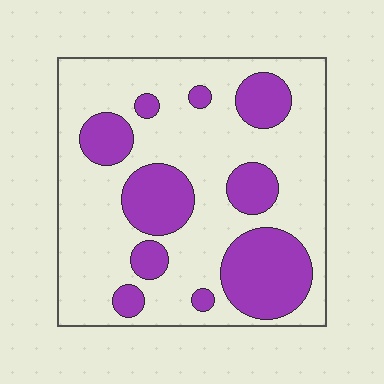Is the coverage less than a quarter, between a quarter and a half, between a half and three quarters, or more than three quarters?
Between a quarter and a half.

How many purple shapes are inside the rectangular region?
10.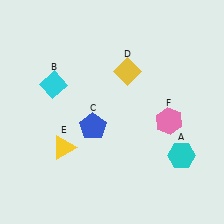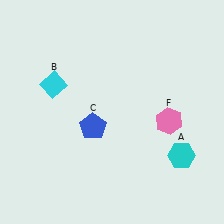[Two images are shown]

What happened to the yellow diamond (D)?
The yellow diamond (D) was removed in Image 2. It was in the top-right area of Image 1.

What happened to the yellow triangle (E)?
The yellow triangle (E) was removed in Image 2. It was in the bottom-left area of Image 1.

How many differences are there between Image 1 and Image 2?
There are 2 differences between the two images.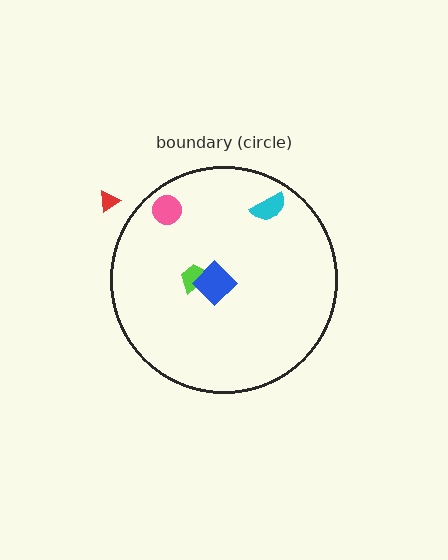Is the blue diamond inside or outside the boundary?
Inside.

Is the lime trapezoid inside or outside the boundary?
Inside.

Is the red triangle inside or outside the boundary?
Outside.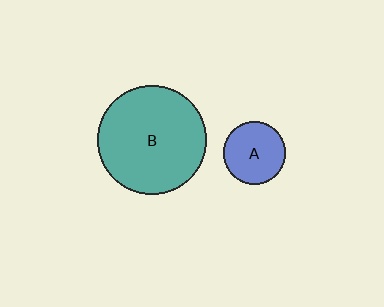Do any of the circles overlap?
No, none of the circles overlap.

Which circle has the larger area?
Circle B (teal).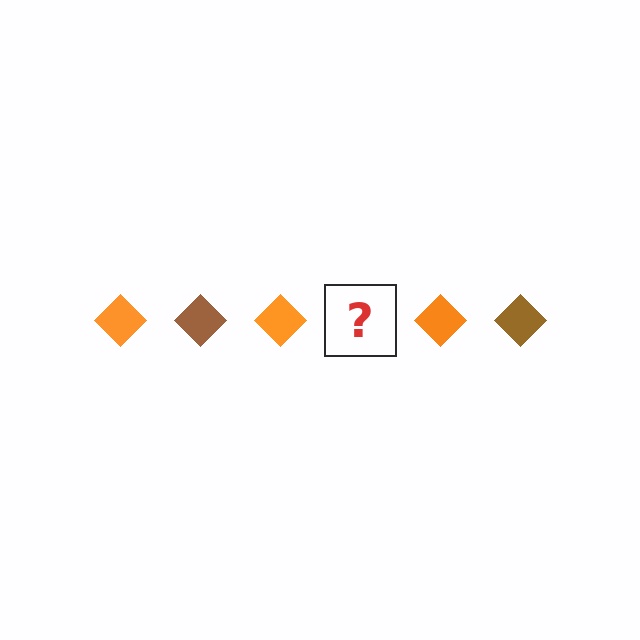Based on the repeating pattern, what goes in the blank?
The blank should be a brown diamond.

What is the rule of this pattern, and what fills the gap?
The rule is that the pattern cycles through orange, brown diamonds. The gap should be filled with a brown diamond.